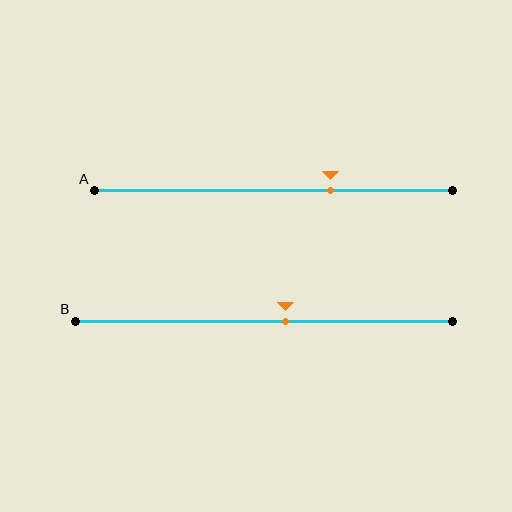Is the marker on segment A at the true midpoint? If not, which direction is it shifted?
No, the marker on segment A is shifted to the right by about 16% of the segment length.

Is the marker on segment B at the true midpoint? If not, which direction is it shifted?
No, the marker on segment B is shifted to the right by about 6% of the segment length.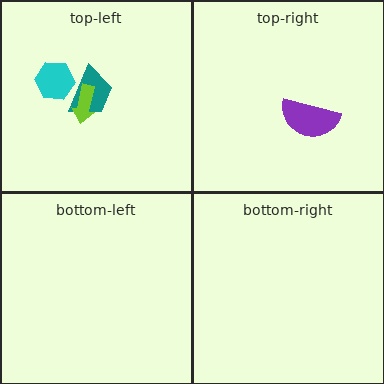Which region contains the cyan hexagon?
The top-left region.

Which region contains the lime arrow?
The top-left region.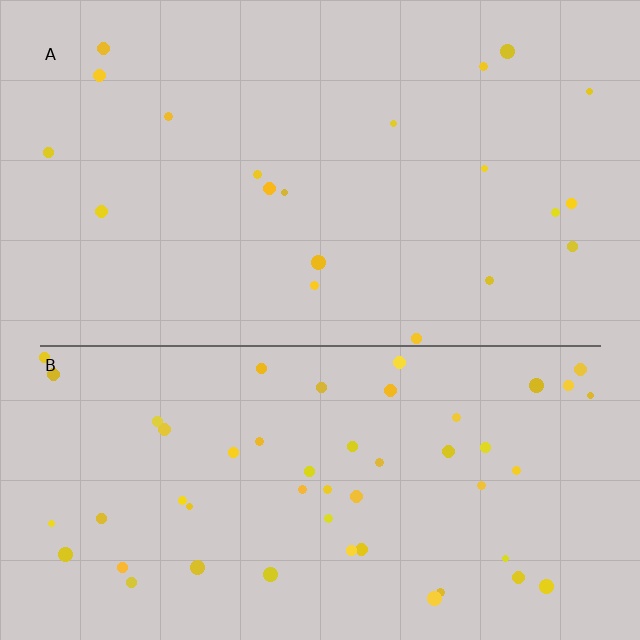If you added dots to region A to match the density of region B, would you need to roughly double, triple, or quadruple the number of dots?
Approximately triple.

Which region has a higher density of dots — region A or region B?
B (the bottom).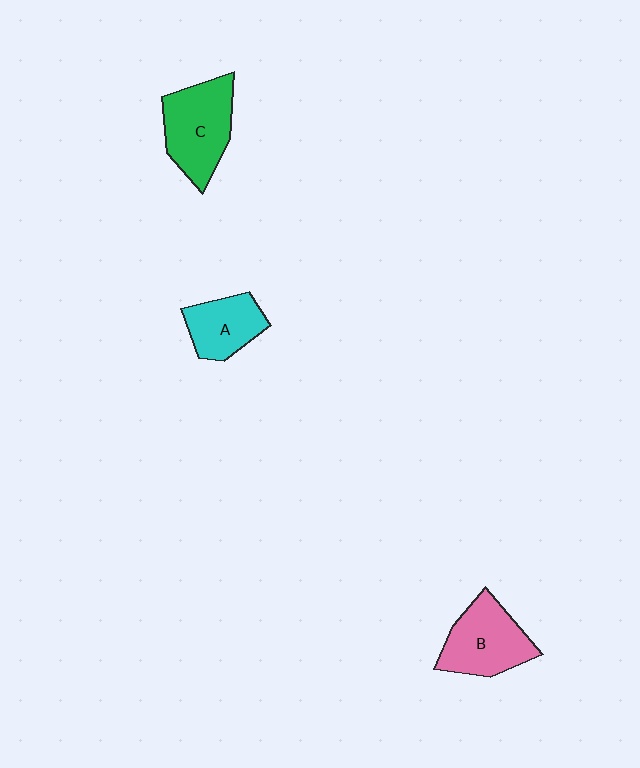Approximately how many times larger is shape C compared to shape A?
Approximately 1.5 times.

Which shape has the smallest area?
Shape A (cyan).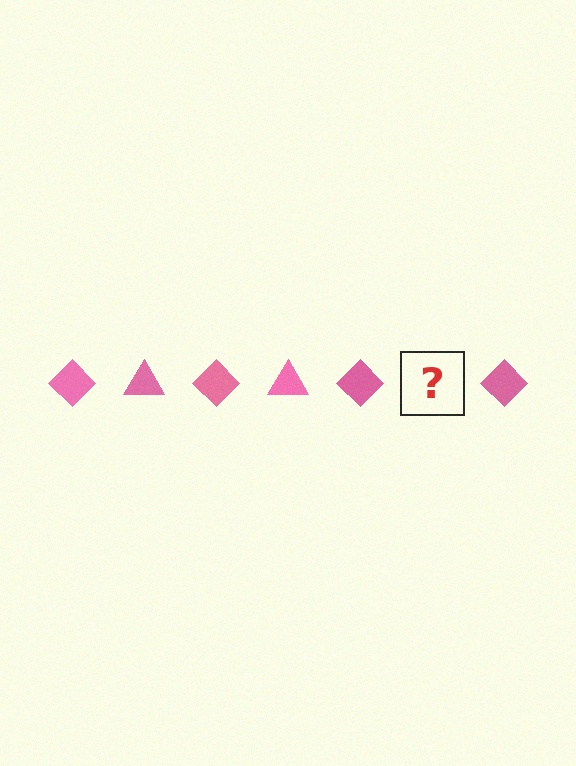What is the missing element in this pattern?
The missing element is a pink triangle.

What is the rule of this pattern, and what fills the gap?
The rule is that the pattern cycles through diamond, triangle shapes in pink. The gap should be filled with a pink triangle.